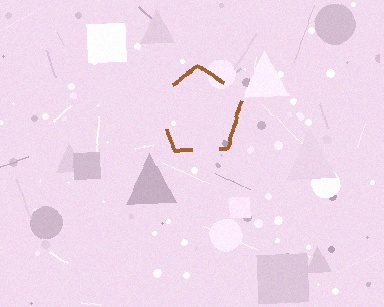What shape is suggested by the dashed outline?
The dashed outline suggests a pentagon.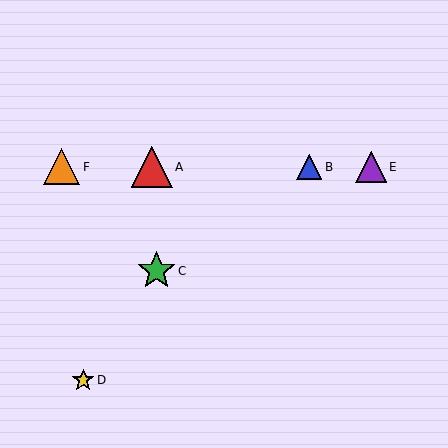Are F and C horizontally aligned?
No, F is at y≈167 and C is at y≈271.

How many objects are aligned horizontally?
4 objects (A, B, E, F) are aligned horizontally.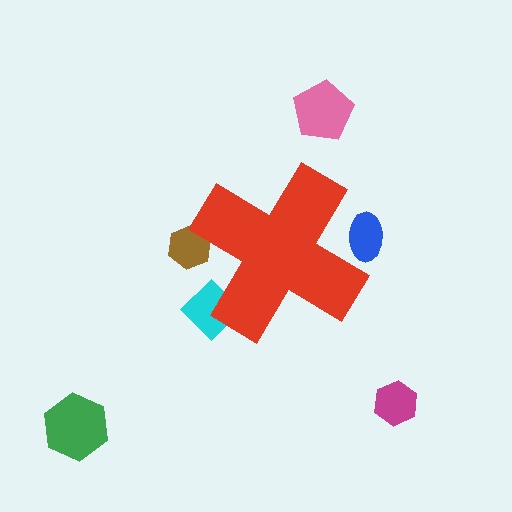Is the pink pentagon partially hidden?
No, the pink pentagon is fully visible.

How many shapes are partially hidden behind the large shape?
3 shapes are partially hidden.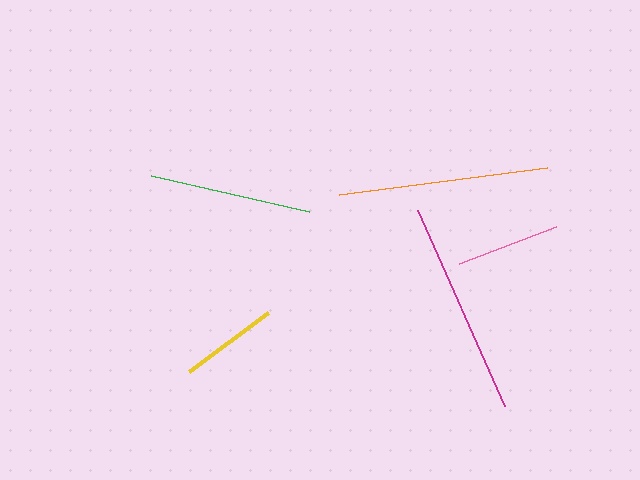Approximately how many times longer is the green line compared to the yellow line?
The green line is approximately 1.7 times the length of the yellow line.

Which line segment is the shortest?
The yellow line is the shortest at approximately 98 pixels.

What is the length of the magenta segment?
The magenta segment is approximately 214 pixels long.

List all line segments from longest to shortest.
From longest to shortest: magenta, orange, green, pink, yellow.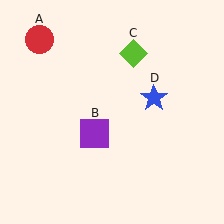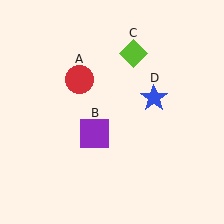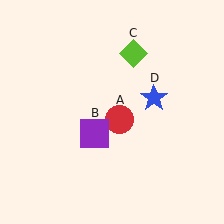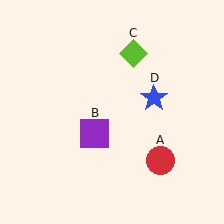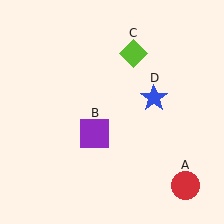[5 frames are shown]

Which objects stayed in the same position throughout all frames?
Purple square (object B) and lime diamond (object C) and blue star (object D) remained stationary.